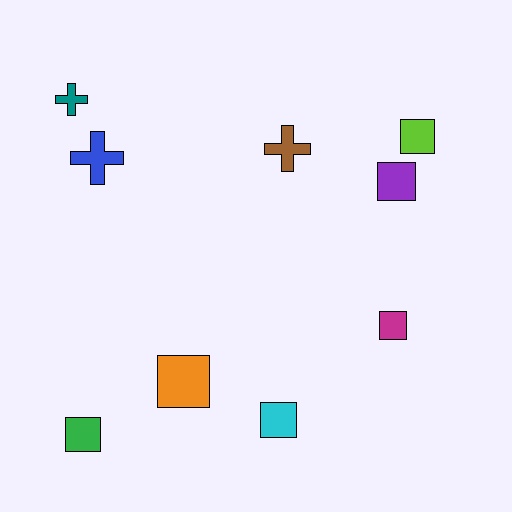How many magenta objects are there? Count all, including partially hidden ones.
There is 1 magenta object.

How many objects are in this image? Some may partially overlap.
There are 9 objects.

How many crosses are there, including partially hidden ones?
There are 3 crosses.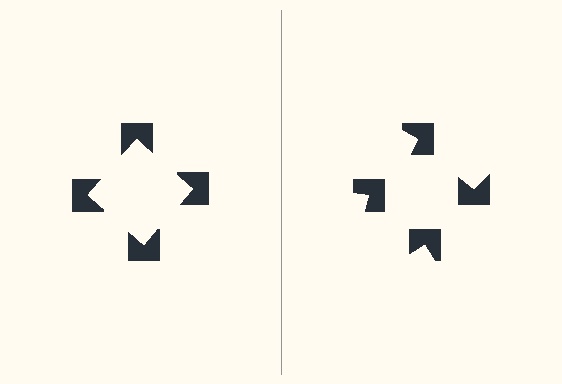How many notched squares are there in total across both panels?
8 — 4 on each side.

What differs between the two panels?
The notched squares are positioned identically on both sides; only the wedge orientations differ. On the left they align to a square; on the right they are misaligned.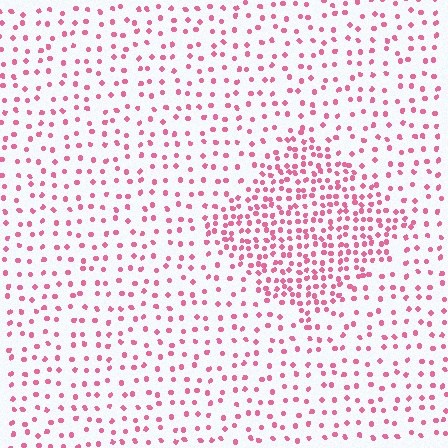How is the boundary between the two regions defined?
The boundary is defined by a change in element density (approximately 2.3x ratio). All elements are the same color, size, and shape.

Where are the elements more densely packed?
The elements are more densely packed inside the diamond boundary.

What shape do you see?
I see a diamond.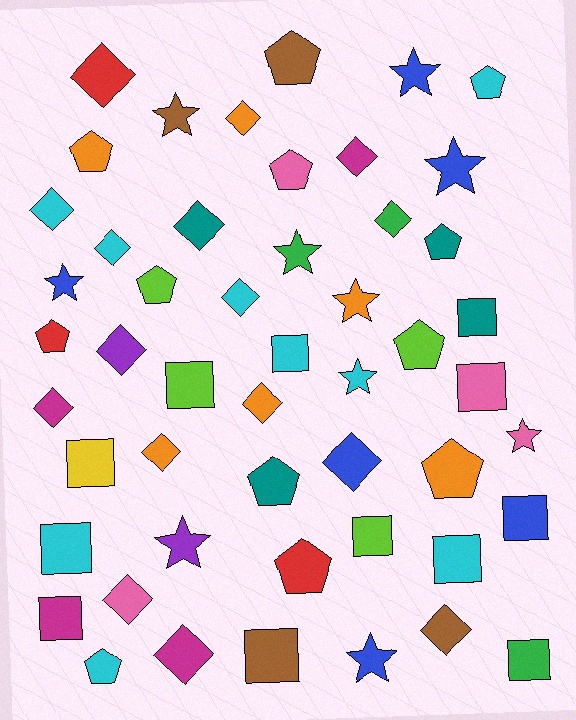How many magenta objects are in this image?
There are 4 magenta objects.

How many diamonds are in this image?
There are 16 diamonds.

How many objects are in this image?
There are 50 objects.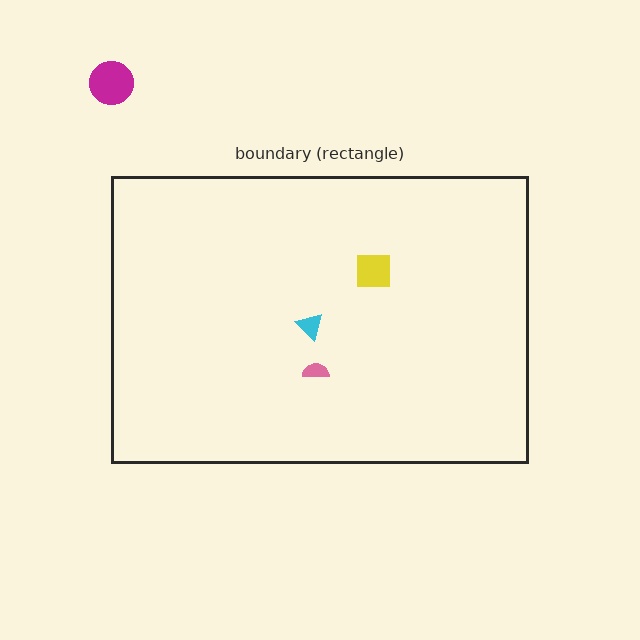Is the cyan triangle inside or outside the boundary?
Inside.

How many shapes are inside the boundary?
3 inside, 1 outside.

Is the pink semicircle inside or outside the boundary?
Inside.